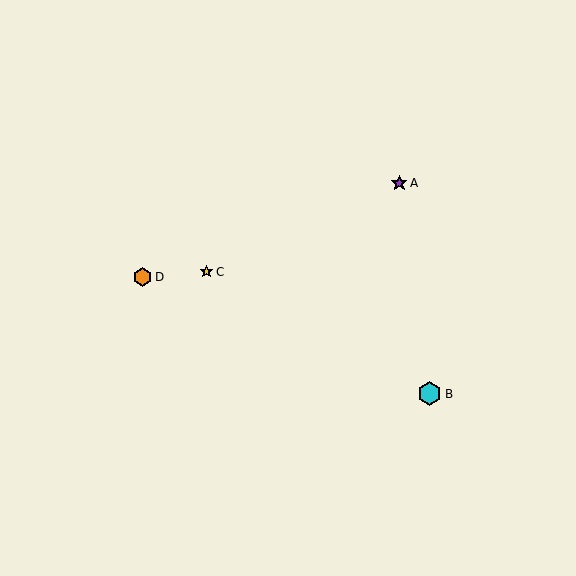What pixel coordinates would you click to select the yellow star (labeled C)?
Click at (207, 272) to select the yellow star C.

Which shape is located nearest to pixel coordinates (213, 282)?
The yellow star (labeled C) at (207, 272) is nearest to that location.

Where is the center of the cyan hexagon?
The center of the cyan hexagon is at (430, 394).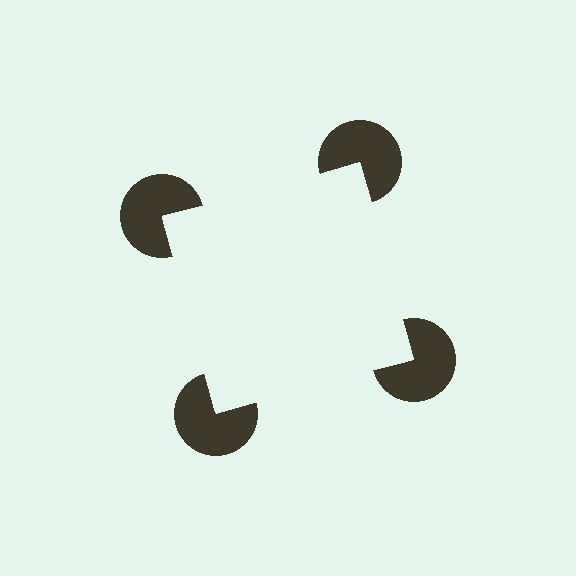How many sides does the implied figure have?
4 sides.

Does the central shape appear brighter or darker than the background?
It typically appears slightly brighter than the background, even though no actual brightness change is drawn.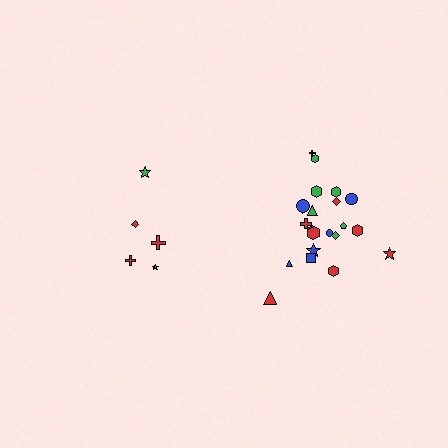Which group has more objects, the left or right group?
The right group.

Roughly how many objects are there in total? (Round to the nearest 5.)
Roughly 25 objects in total.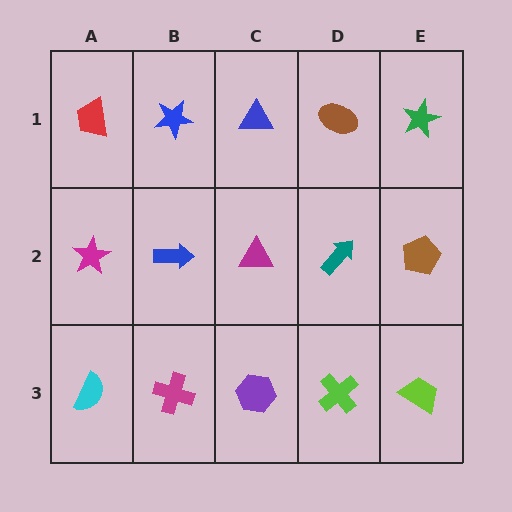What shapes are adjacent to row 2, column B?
A blue star (row 1, column B), a magenta cross (row 3, column B), a magenta star (row 2, column A), a magenta triangle (row 2, column C).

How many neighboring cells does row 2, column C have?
4.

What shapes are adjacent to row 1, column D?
A teal arrow (row 2, column D), a blue triangle (row 1, column C), a green star (row 1, column E).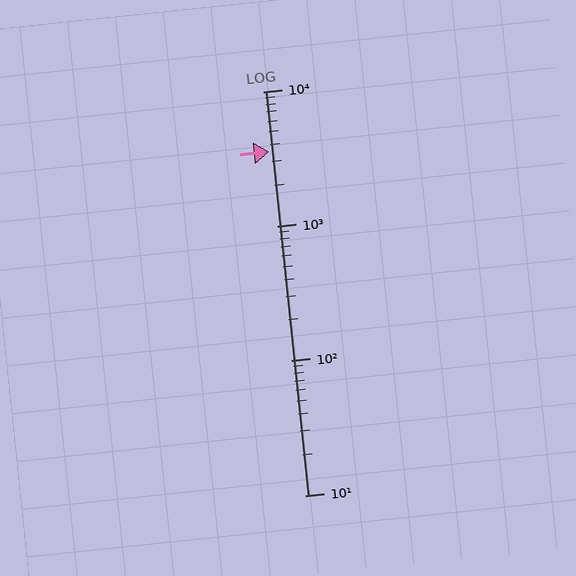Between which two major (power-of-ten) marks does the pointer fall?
The pointer is between 1000 and 10000.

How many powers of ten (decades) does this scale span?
The scale spans 3 decades, from 10 to 10000.